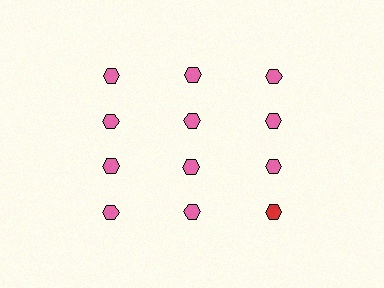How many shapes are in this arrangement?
There are 12 shapes arranged in a grid pattern.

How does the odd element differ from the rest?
It has a different color: red instead of pink.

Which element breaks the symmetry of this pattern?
The red hexagon in the fourth row, center column breaks the symmetry. All other shapes are pink hexagons.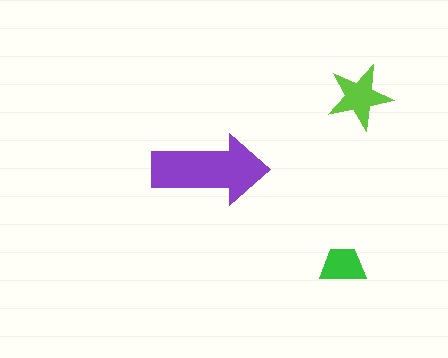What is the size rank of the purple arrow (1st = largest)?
1st.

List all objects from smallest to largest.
The green trapezoid, the lime star, the purple arrow.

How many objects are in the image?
There are 3 objects in the image.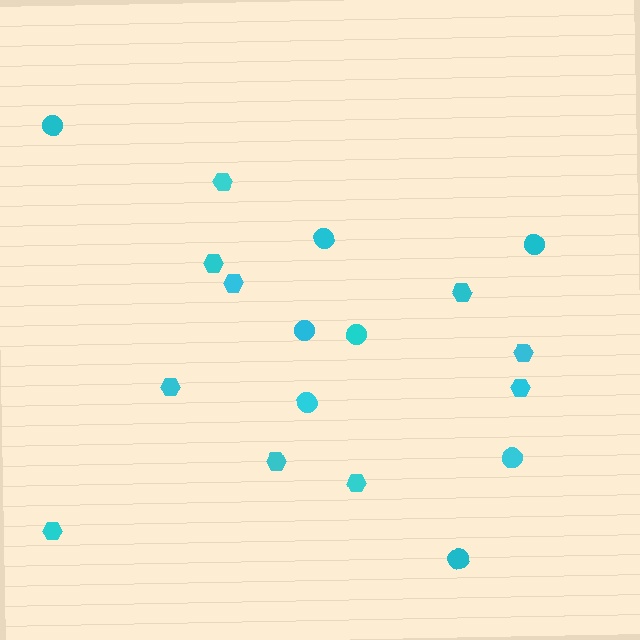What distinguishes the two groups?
There are 2 groups: one group of hexagons (10) and one group of circles (8).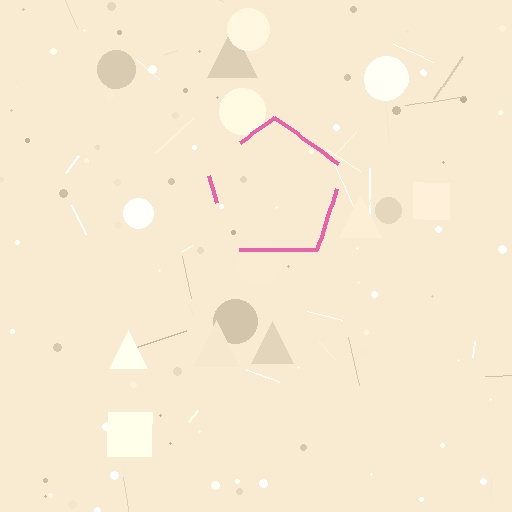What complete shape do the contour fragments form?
The contour fragments form a pentagon.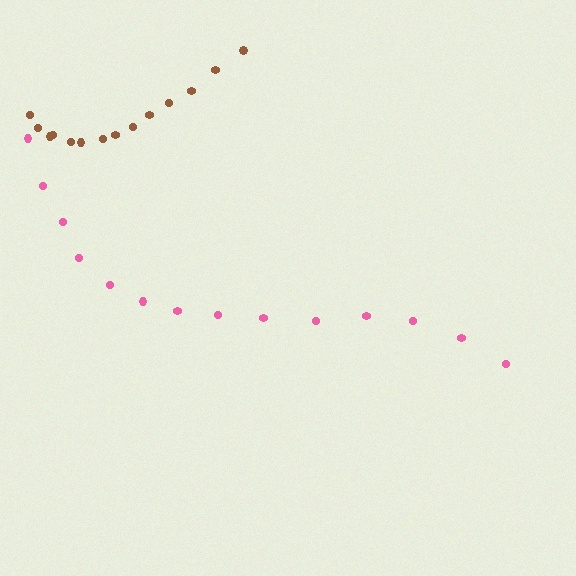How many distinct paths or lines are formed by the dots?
There are 2 distinct paths.